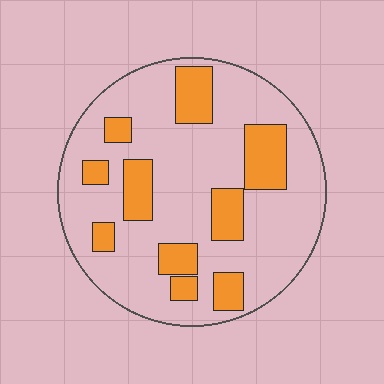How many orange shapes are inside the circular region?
10.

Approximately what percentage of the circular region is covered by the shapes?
Approximately 25%.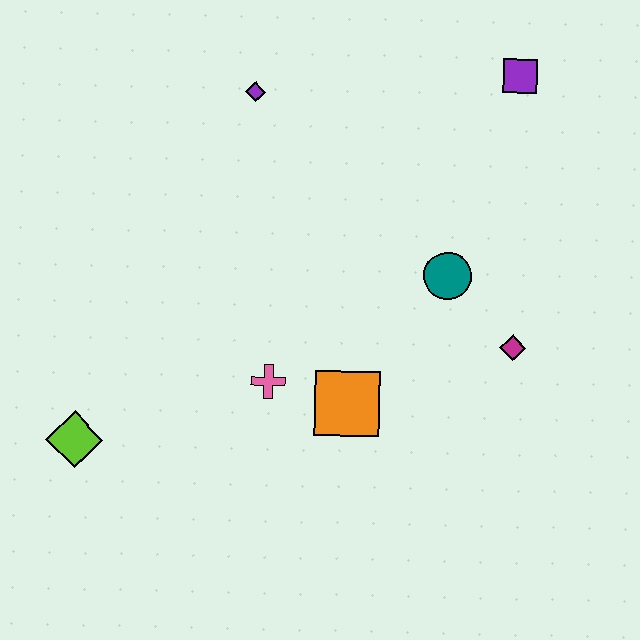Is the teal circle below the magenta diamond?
No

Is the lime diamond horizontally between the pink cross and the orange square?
No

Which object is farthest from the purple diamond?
The lime diamond is farthest from the purple diamond.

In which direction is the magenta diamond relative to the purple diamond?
The magenta diamond is to the right of the purple diamond.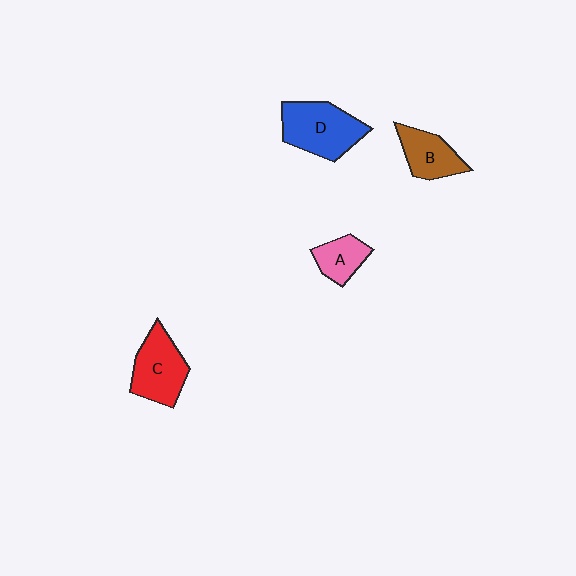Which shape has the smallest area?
Shape A (pink).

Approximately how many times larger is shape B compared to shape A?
Approximately 1.3 times.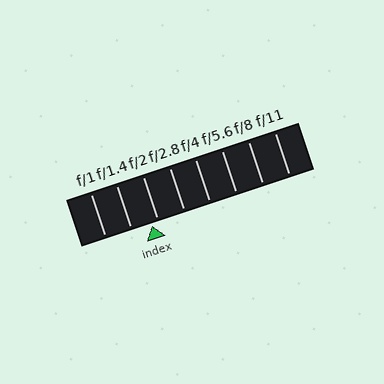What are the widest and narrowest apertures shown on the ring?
The widest aperture shown is f/1 and the narrowest is f/11.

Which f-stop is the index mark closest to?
The index mark is closest to f/2.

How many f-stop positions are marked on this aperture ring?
There are 8 f-stop positions marked.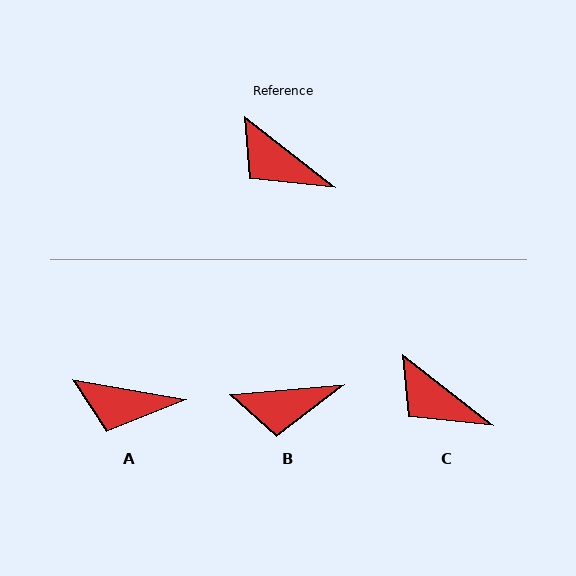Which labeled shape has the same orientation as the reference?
C.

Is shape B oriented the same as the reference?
No, it is off by about 43 degrees.